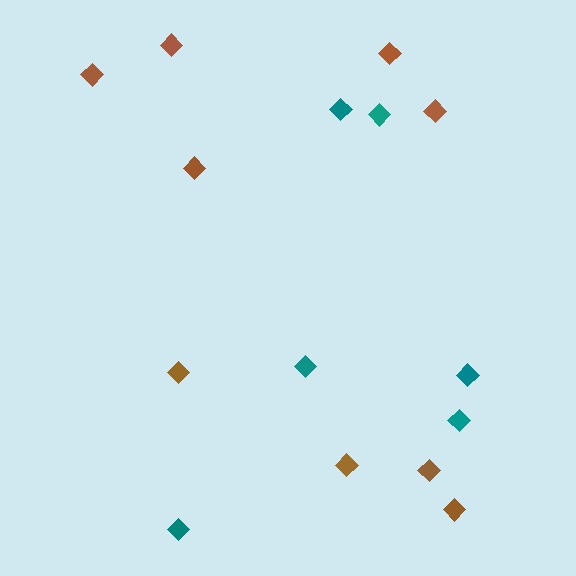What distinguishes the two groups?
There are 2 groups: one group of brown diamonds (9) and one group of teal diamonds (6).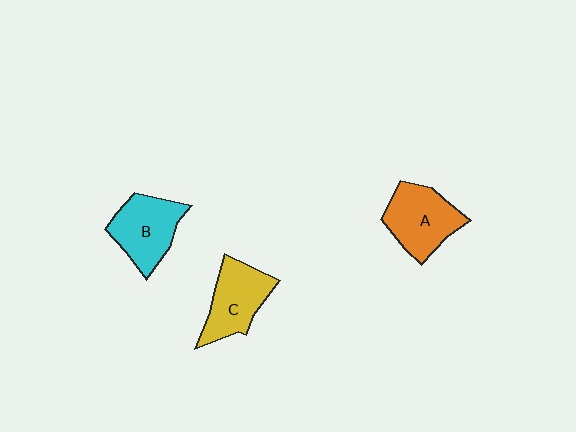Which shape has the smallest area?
Shape C (yellow).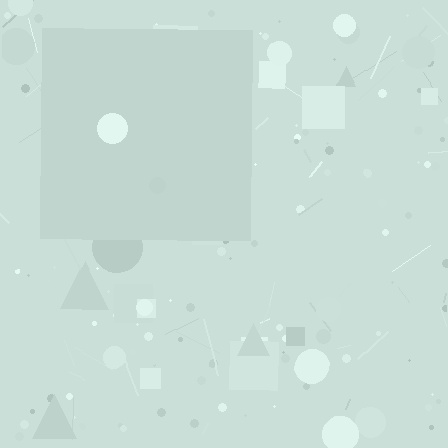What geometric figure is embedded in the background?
A square is embedded in the background.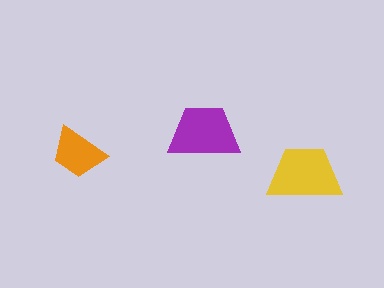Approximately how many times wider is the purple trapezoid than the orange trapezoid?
About 1.5 times wider.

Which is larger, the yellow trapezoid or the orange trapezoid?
The yellow one.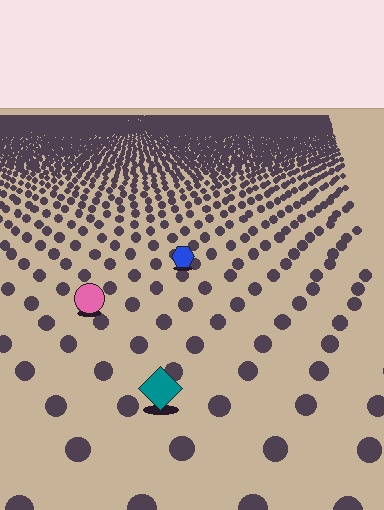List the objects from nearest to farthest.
From nearest to farthest: the teal diamond, the pink circle, the blue hexagon.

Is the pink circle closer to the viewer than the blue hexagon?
Yes. The pink circle is closer — you can tell from the texture gradient: the ground texture is coarser near it.